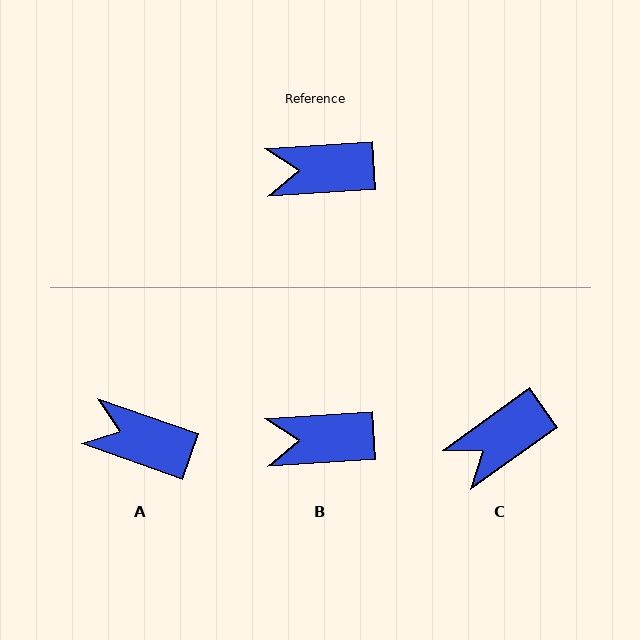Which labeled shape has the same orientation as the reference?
B.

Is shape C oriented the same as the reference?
No, it is off by about 32 degrees.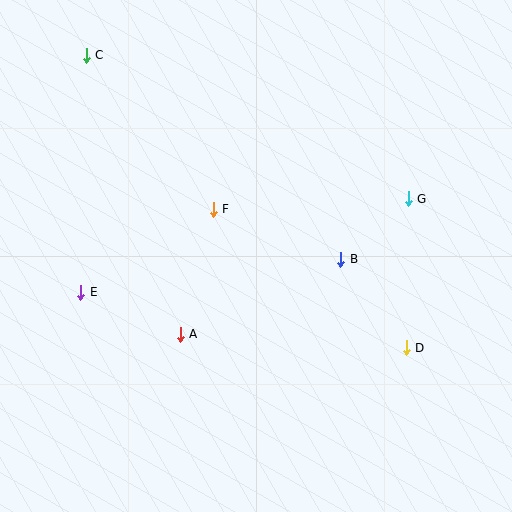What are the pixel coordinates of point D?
Point D is at (406, 348).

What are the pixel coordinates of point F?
Point F is at (213, 209).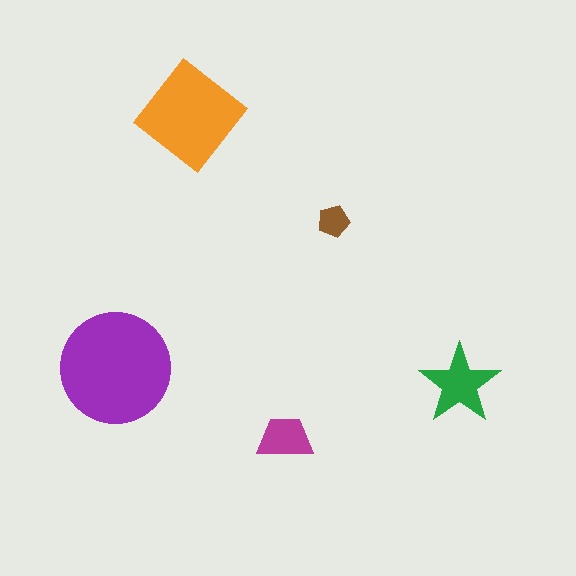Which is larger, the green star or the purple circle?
The purple circle.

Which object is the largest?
The purple circle.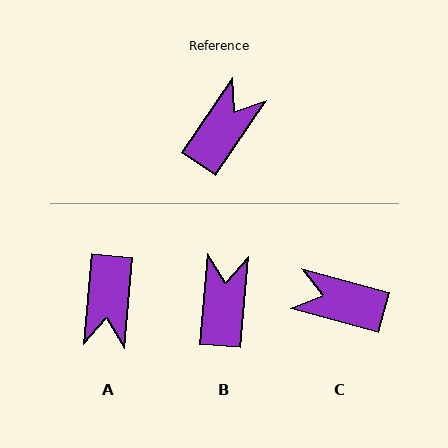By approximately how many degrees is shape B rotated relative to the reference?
Approximately 30 degrees counter-clockwise.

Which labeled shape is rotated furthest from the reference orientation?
A, about 151 degrees away.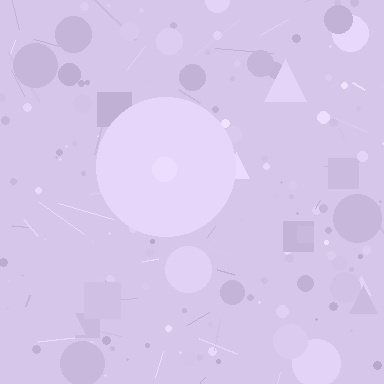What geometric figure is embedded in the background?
A circle is embedded in the background.